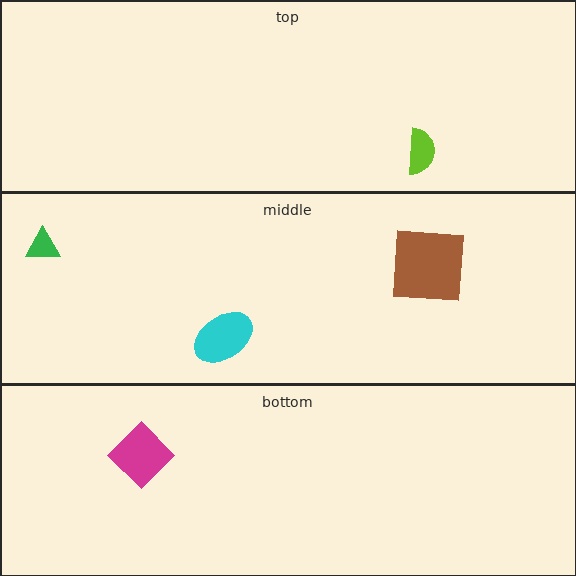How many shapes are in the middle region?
3.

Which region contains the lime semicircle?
The top region.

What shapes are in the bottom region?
The magenta diamond.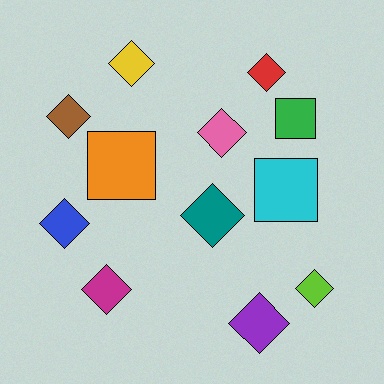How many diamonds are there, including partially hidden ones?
There are 9 diamonds.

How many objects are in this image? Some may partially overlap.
There are 12 objects.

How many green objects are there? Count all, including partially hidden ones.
There is 1 green object.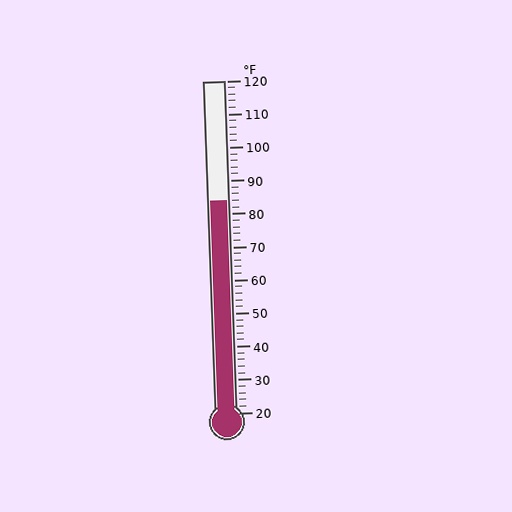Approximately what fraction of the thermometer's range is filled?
The thermometer is filled to approximately 65% of its range.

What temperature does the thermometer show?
The thermometer shows approximately 84°F.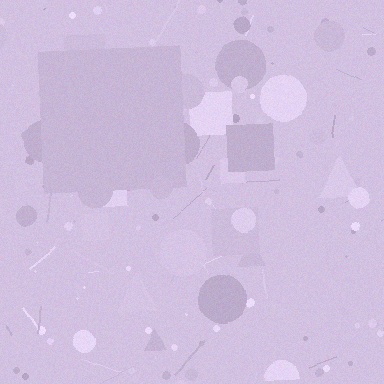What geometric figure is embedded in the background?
A square is embedded in the background.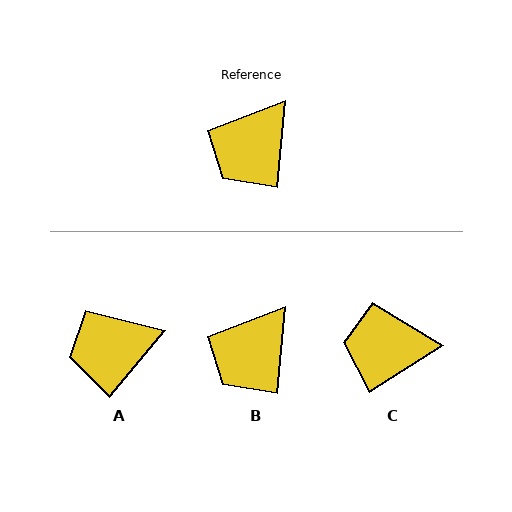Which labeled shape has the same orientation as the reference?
B.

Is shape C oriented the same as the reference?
No, it is off by about 53 degrees.